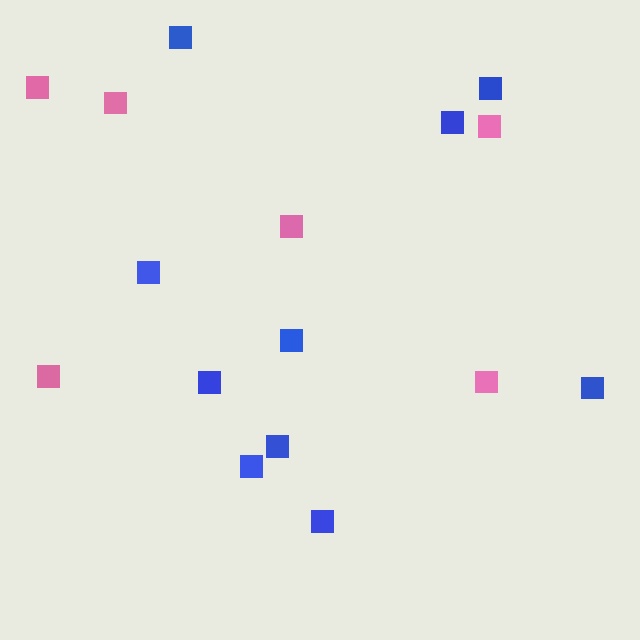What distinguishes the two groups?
There are 2 groups: one group of blue squares (10) and one group of pink squares (6).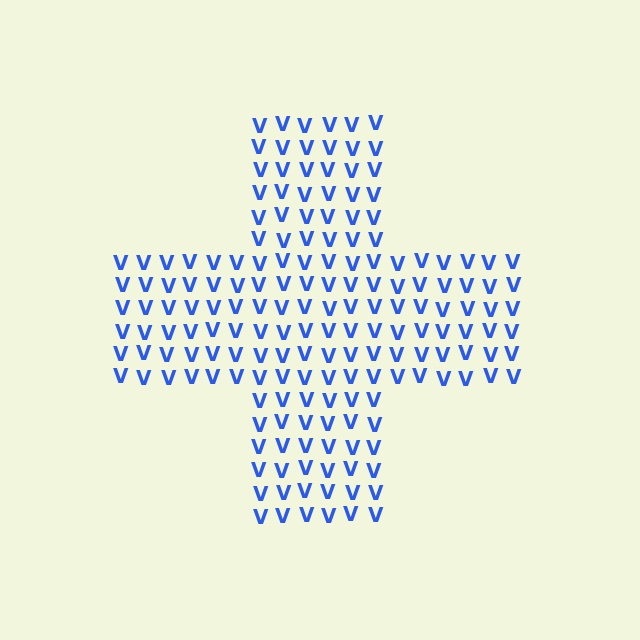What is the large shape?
The large shape is a cross.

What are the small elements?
The small elements are letter V's.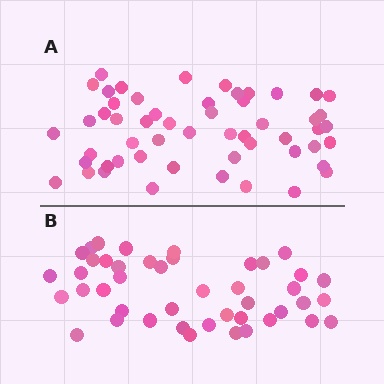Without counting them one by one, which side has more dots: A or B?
Region A (the top region) has more dots.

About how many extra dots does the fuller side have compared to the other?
Region A has roughly 10 or so more dots than region B.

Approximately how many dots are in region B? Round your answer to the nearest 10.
About 40 dots. (The exact count is 44, which rounds to 40.)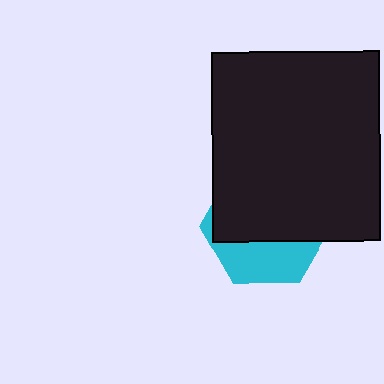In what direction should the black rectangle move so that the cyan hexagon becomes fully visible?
The black rectangle should move up. That is the shortest direction to clear the overlap and leave the cyan hexagon fully visible.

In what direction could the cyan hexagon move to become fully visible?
The cyan hexagon could move down. That would shift it out from behind the black rectangle entirely.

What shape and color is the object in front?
The object in front is a black rectangle.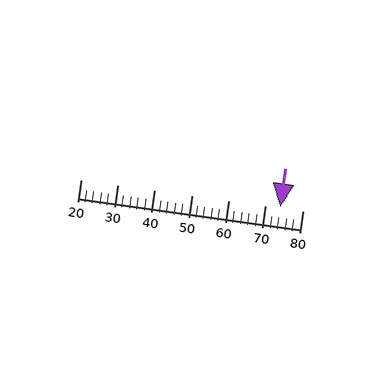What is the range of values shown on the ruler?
The ruler shows values from 20 to 80.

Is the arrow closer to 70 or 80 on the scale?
The arrow is closer to 70.